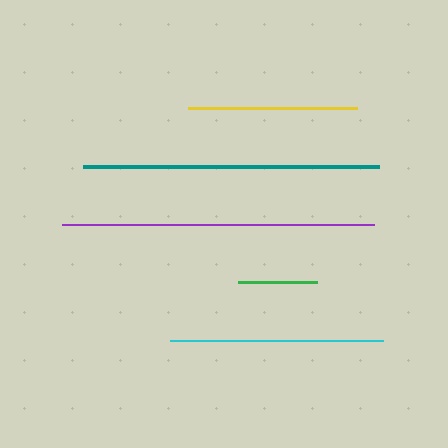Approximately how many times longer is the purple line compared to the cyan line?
The purple line is approximately 1.5 times the length of the cyan line.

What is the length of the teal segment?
The teal segment is approximately 296 pixels long.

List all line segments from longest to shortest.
From longest to shortest: purple, teal, cyan, yellow, green.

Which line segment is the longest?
The purple line is the longest at approximately 313 pixels.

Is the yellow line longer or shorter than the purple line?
The purple line is longer than the yellow line.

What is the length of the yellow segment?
The yellow segment is approximately 169 pixels long.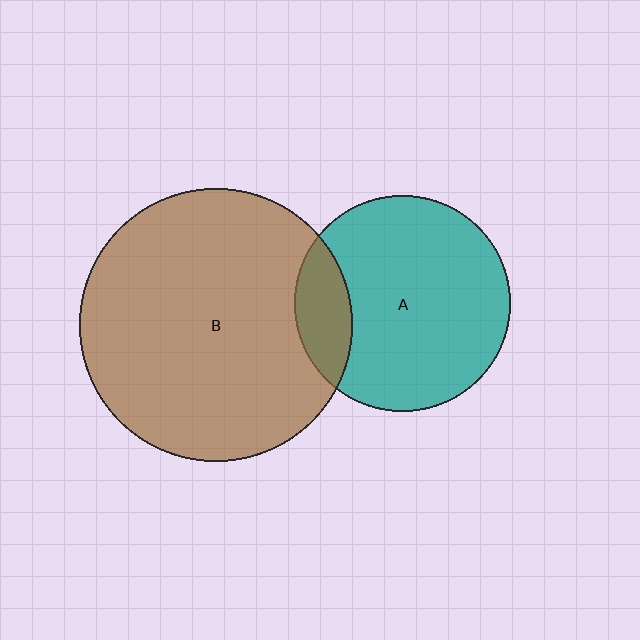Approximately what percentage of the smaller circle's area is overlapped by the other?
Approximately 15%.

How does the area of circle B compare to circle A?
Approximately 1.6 times.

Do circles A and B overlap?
Yes.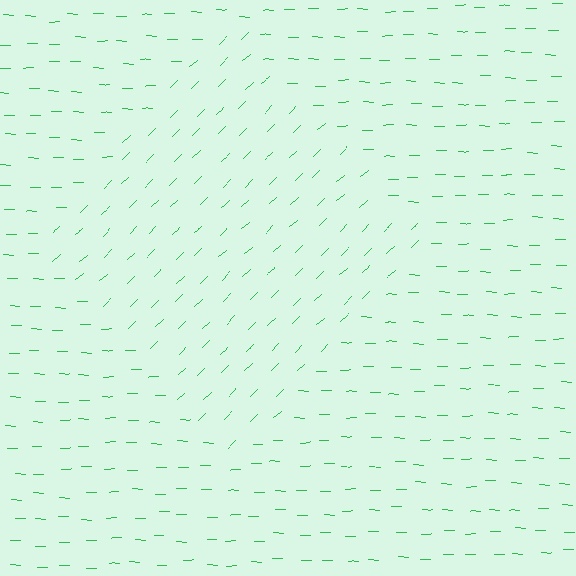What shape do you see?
I see a diamond.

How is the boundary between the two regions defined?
The boundary is defined purely by a change in line orientation (approximately 45 degrees difference). All lines are the same color and thickness.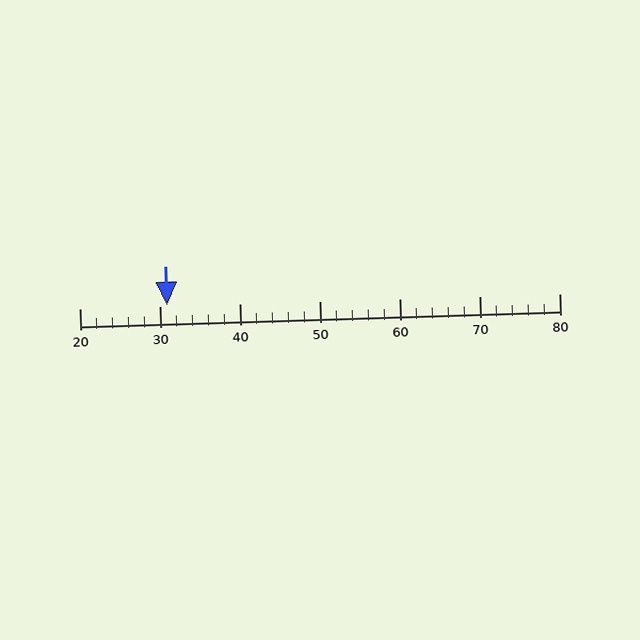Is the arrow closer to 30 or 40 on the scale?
The arrow is closer to 30.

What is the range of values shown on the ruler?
The ruler shows values from 20 to 80.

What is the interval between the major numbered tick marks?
The major tick marks are spaced 10 units apart.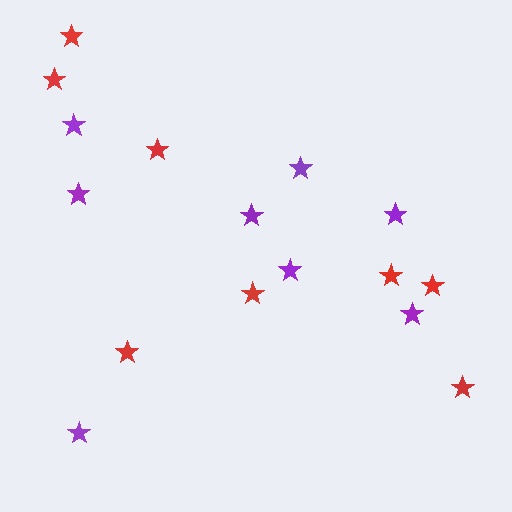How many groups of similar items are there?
There are 2 groups: one group of red stars (8) and one group of purple stars (8).